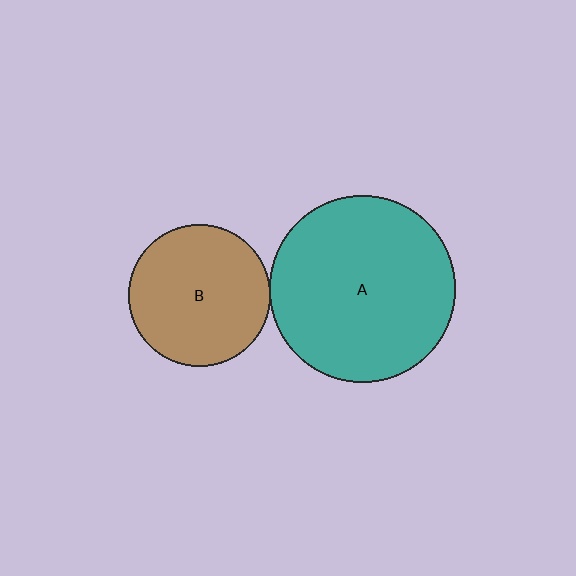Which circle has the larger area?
Circle A (teal).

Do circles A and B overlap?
Yes.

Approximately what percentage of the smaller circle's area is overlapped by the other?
Approximately 5%.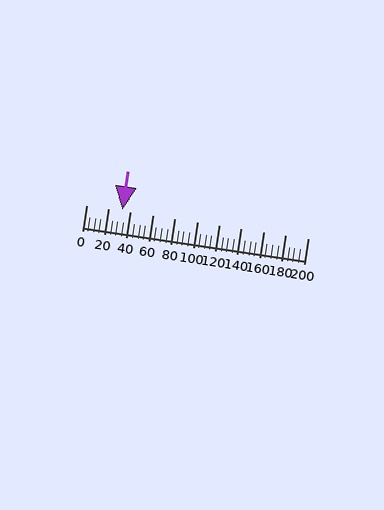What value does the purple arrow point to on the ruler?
The purple arrow points to approximately 32.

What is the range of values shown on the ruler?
The ruler shows values from 0 to 200.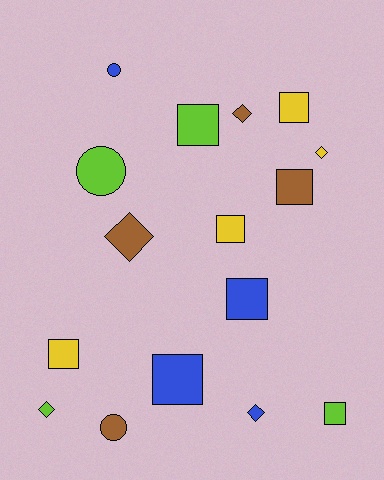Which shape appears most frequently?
Square, with 8 objects.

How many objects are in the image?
There are 16 objects.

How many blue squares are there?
There are 2 blue squares.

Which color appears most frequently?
Lime, with 4 objects.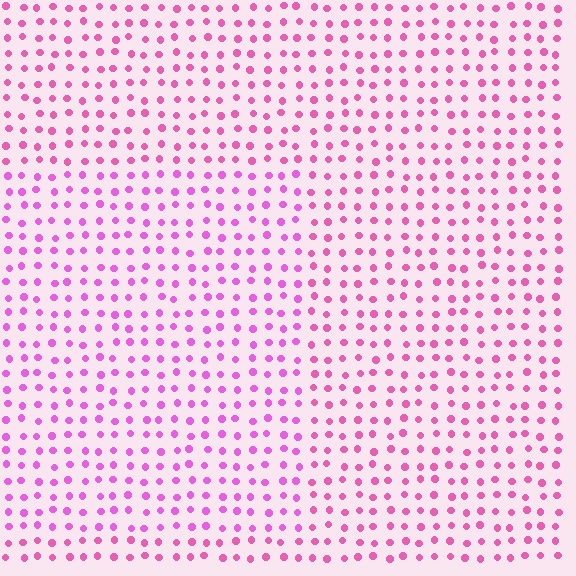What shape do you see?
I see a rectangle.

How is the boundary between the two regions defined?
The boundary is defined purely by a slight shift in hue (about 21 degrees). Spacing, size, and orientation are identical on both sides.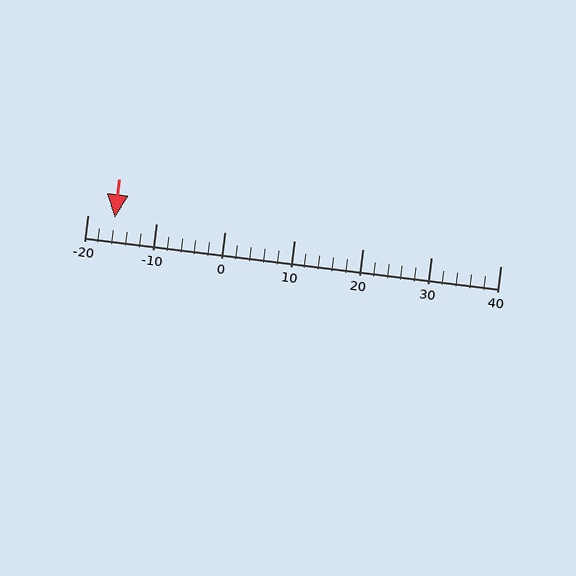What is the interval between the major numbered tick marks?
The major tick marks are spaced 10 units apart.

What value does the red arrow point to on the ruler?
The red arrow points to approximately -16.